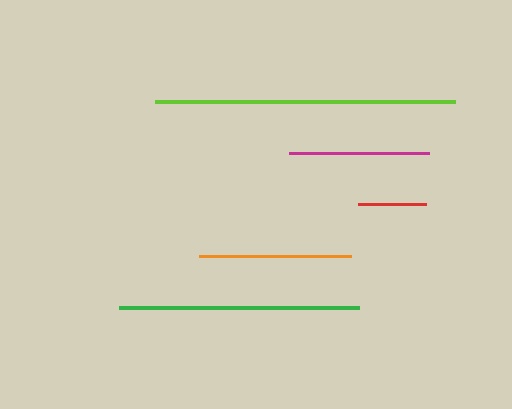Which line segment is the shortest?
The red line is the shortest at approximately 68 pixels.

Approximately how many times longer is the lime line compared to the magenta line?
The lime line is approximately 2.2 times the length of the magenta line.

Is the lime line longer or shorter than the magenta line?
The lime line is longer than the magenta line.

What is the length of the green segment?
The green segment is approximately 240 pixels long.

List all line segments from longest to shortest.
From longest to shortest: lime, green, orange, magenta, red.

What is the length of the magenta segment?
The magenta segment is approximately 139 pixels long.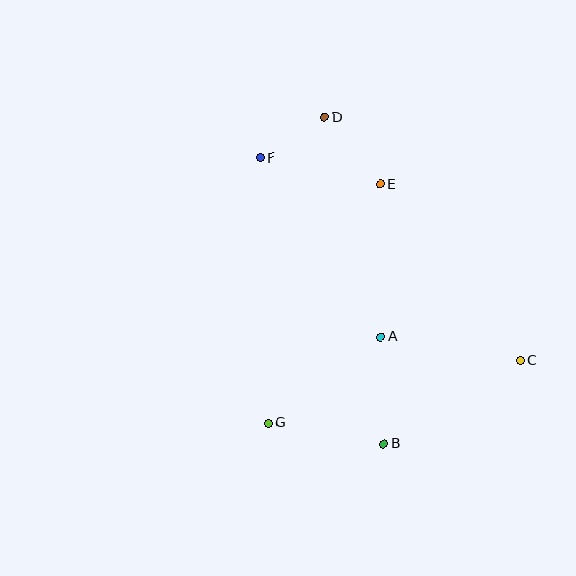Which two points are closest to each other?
Points D and F are closest to each other.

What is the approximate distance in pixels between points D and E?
The distance between D and E is approximately 87 pixels.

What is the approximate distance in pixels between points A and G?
The distance between A and G is approximately 142 pixels.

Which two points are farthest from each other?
Points B and D are farthest from each other.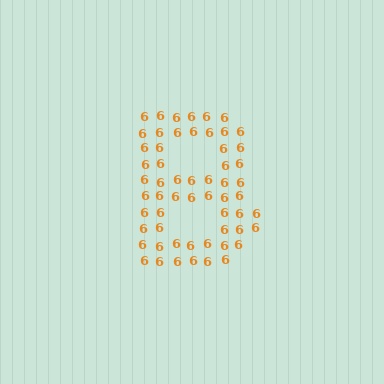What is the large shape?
The large shape is the letter B.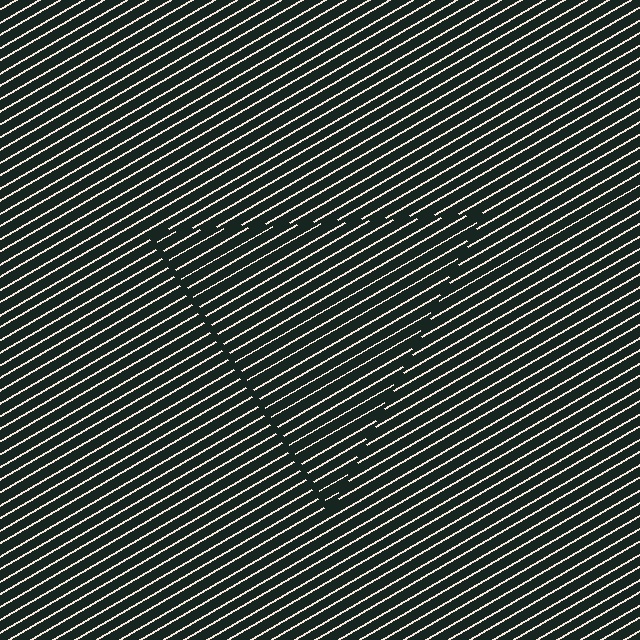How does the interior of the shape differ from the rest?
The interior of the shape contains the same grating, shifted by half a period — the contour is defined by the phase discontinuity where line-ends from the inner and outer gratings abut.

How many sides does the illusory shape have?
3 sides — the line-ends trace a triangle.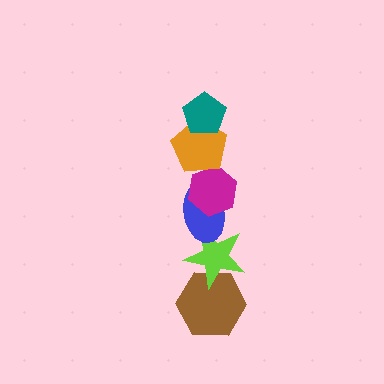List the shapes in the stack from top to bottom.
From top to bottom: the teal pentagon, the orange pentagon, the magenta hexagon, the blue ellipse, the lime star, the brown hexagon.